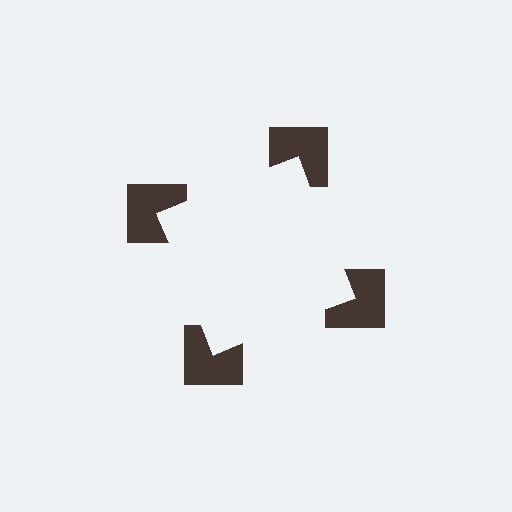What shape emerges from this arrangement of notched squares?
An illusory square — its edges are inferred from the aligned wedge cuts in the notched squares, not physically drawn.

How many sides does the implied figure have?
4 sides.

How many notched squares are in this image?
There are 4 — one at each vertex of the illusory square.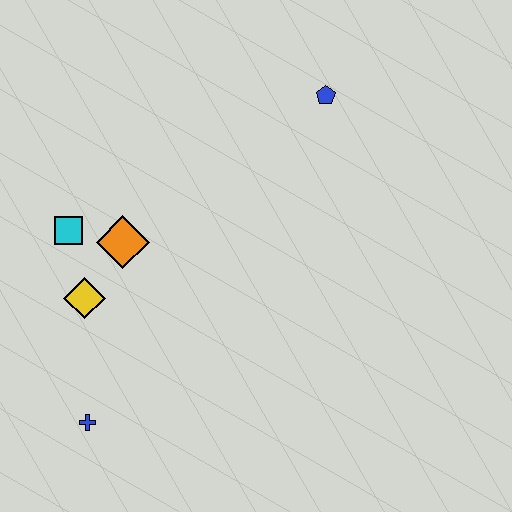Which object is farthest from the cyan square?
The blue pentagon is farthest from the cyan square.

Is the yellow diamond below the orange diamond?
Yes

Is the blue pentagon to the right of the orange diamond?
Yes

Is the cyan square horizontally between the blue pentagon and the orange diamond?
No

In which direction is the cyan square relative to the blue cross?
The cyan square is above the blue cross.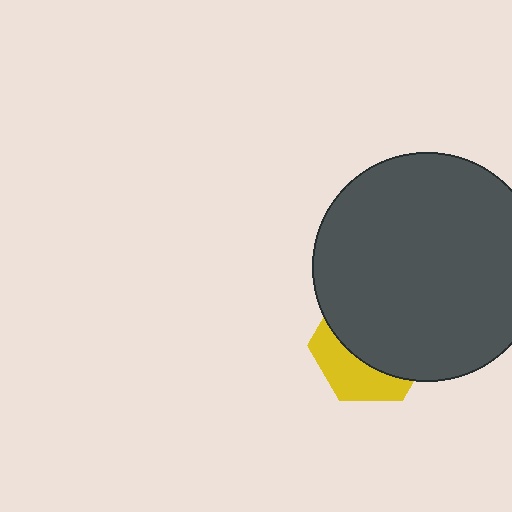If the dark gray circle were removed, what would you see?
You would see the complete yellow hexagon.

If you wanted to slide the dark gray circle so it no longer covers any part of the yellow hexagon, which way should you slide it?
Slide it up — that is the most direct way to separate the two shapes.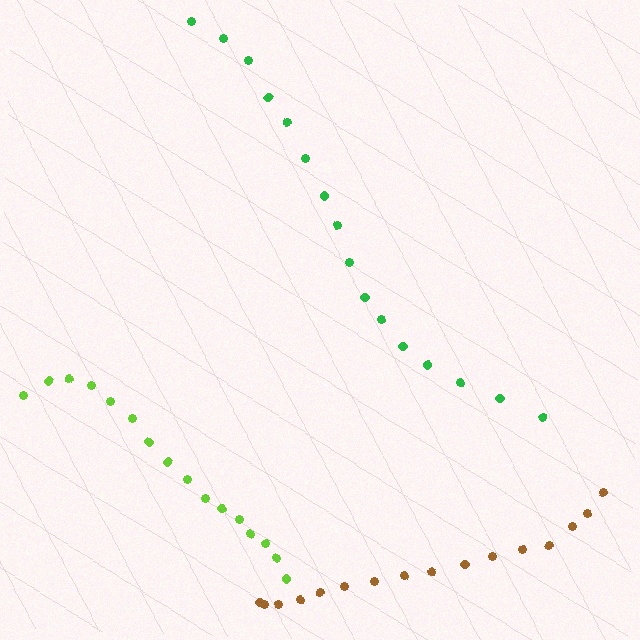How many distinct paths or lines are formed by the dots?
There are 3 distinct paths.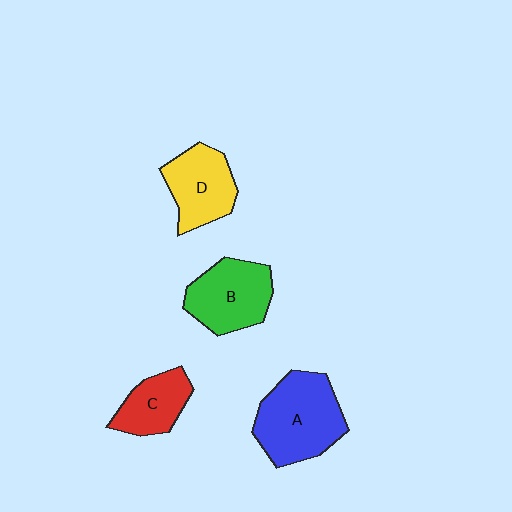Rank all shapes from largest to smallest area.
From largest to smallest: A (blue), B (green), D (yellow), C (red).